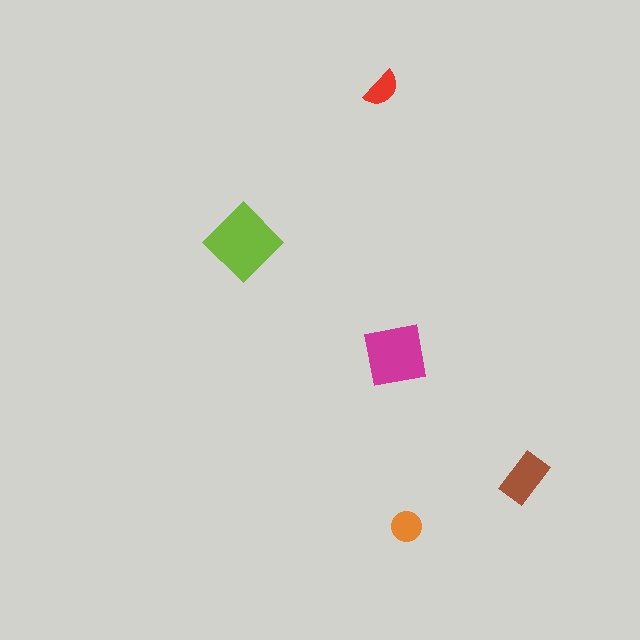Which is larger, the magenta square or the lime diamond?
The lime diamond.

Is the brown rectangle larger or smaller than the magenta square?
Smaller.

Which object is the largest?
The lime diamond.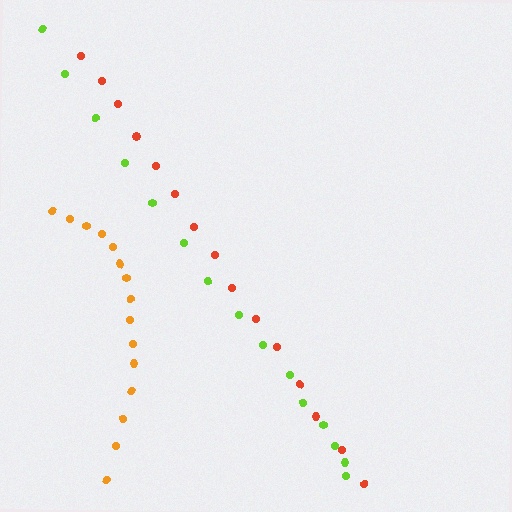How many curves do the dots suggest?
There are 3 distinct paths.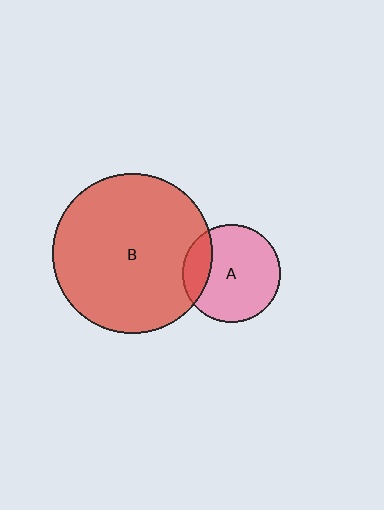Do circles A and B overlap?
Yes.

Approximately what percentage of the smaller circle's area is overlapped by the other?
Approximately 20%.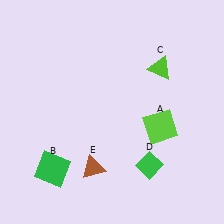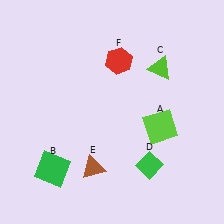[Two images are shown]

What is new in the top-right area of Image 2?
A red hexagon (F) was added in the top-right area of Image 2.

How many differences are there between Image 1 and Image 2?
There is 1 difference between the two images.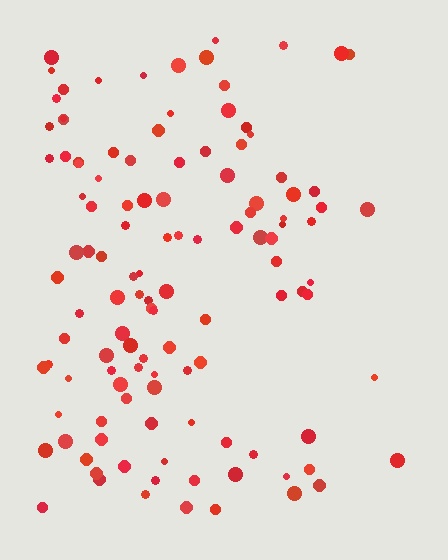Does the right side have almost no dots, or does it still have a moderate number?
Still a moderate number, just noticeably fewer than the left.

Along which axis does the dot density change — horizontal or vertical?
Horizontal.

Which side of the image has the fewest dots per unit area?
The right.